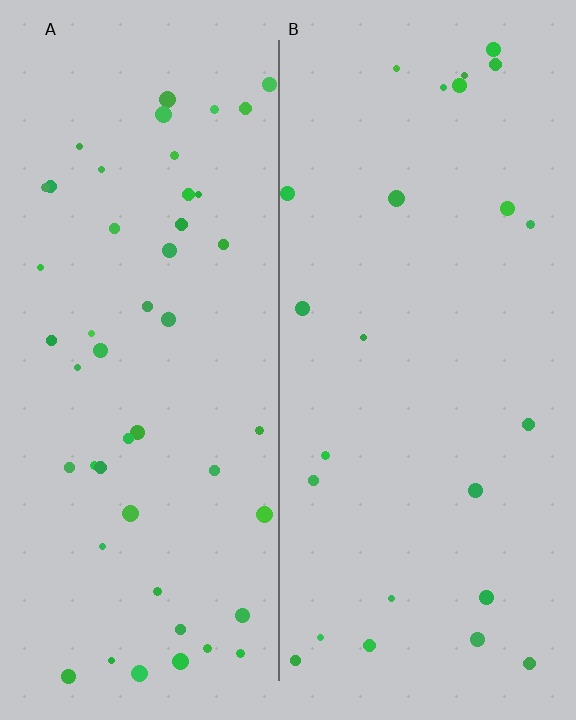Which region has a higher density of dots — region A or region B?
A (the left).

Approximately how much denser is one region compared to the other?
Approximately 2.0× — region A over region B.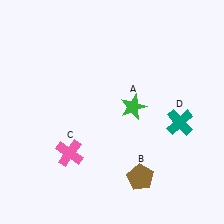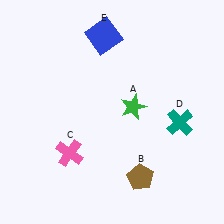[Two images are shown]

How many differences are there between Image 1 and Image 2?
There is 1 difference between the two images.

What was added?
A blue square (E) was added in Image 2.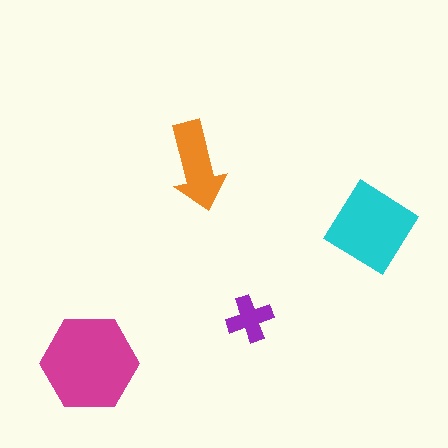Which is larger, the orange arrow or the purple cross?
The orange arrow.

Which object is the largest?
The magenta hexagon.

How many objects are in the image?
There are 4 objects in the image.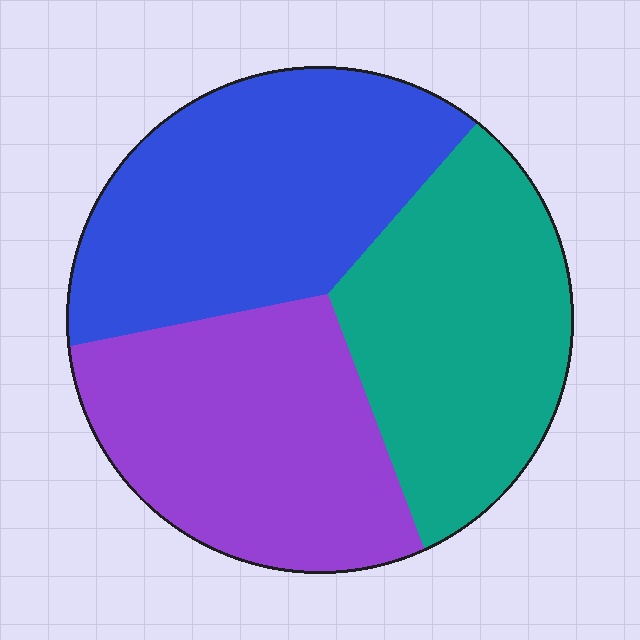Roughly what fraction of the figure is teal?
Teal covers about 30% of the figure.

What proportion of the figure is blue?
Blue covers 35% of the figure.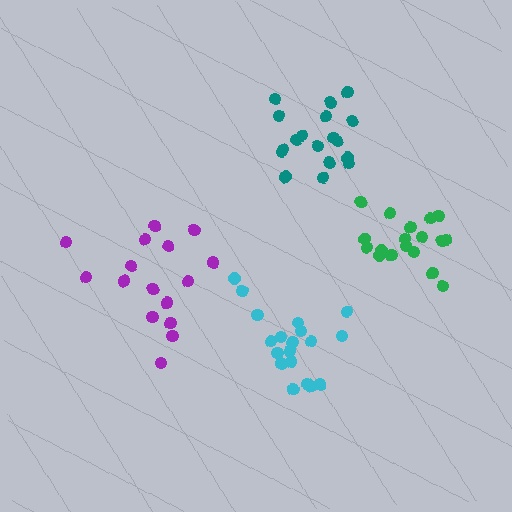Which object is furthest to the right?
The green cluster is rightmost.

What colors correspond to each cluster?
The clusters are colored: purple, cyan, teal, green.